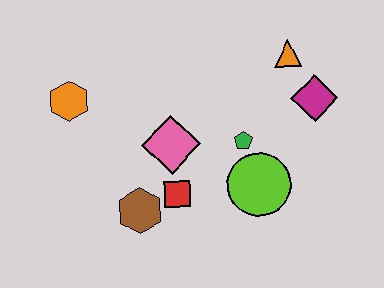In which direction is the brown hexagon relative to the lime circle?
The brown hexagon is to the left of the lime circle.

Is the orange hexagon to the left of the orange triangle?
Yes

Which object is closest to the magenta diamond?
The orange triangle is closest to the magenta diamond.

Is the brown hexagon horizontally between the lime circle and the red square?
No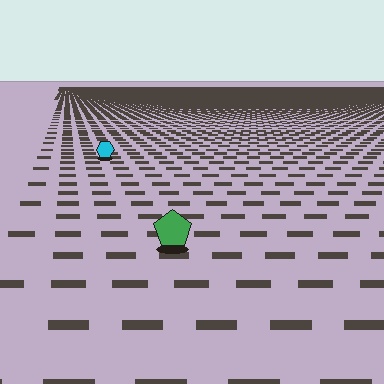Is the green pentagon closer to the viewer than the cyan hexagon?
Yes. The green pentagon is closer — you can tell from the texture gradient: the ground texture is coarser near it.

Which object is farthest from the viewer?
The cyan hexagon is farthest from the viewer. It appears smaller and the ground texture around it is denser.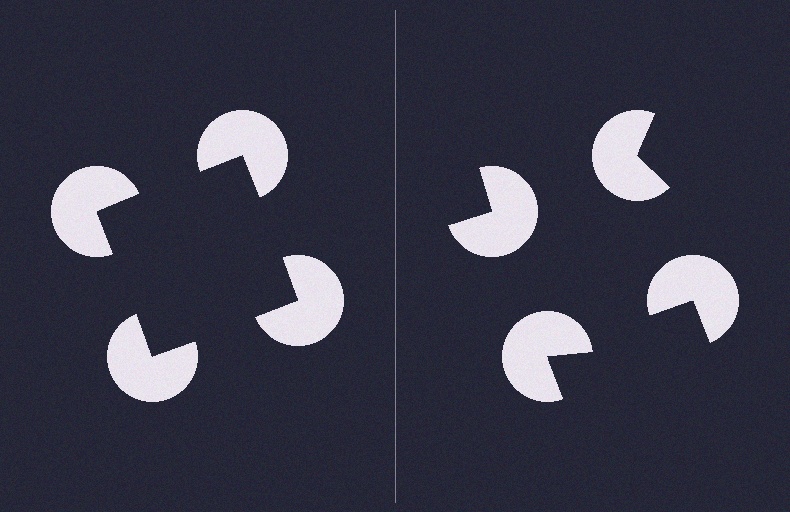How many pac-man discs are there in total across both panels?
8 — 4 on each side.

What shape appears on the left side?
An illusory square.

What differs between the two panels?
The pac-man discs are positioned identically on both sides; only the wedge orientations differ. On the left they align to a square; on the right they are misaligned.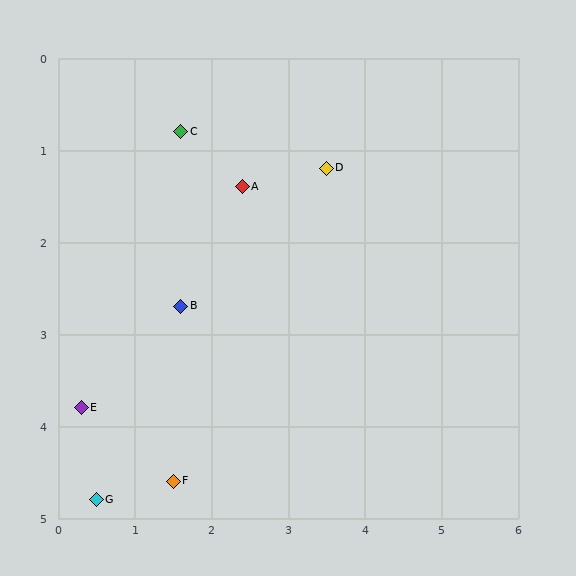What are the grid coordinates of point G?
Point G is at approximately (0.5, 4.8).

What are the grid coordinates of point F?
Point F is at approximately (1.5, 4.6).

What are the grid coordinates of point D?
Point D is at approximately (3.5, 1.2).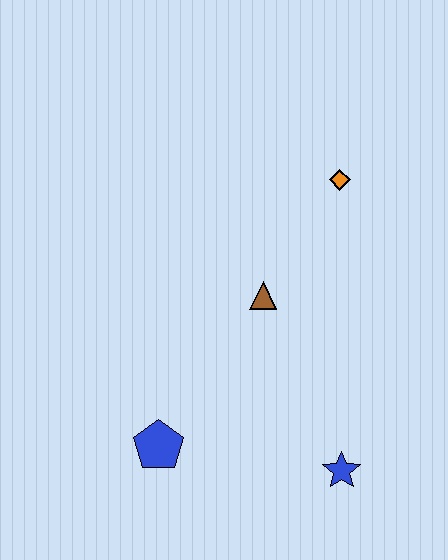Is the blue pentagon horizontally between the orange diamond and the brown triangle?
No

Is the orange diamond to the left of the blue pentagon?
No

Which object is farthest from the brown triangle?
The blue star is farthest from the brown triangle.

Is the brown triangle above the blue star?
Yes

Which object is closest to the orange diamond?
The brown triangle is closest to the orange diamond.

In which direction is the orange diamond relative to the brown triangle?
The orange diamond is above the brown triangle.